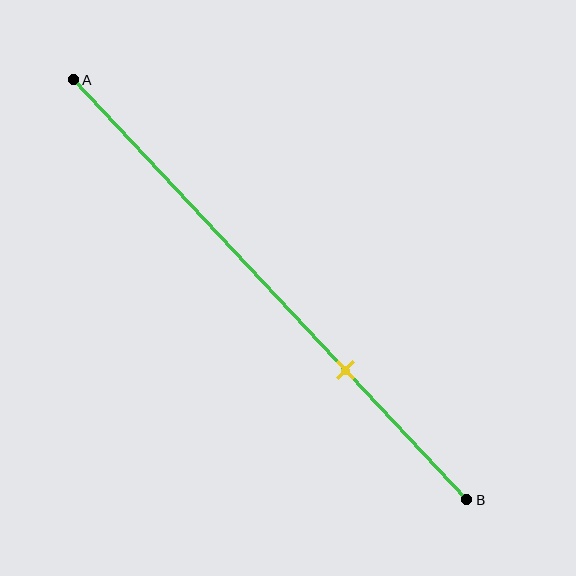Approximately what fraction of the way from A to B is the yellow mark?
The yellow mark is approximately 70% of the way from A to B.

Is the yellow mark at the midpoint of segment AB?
No, the mark is at about 70% from A, not at the 50% midpoint.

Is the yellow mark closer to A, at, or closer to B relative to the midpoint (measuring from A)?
The yellow mark is closer to point B than the midpoint of segment AB.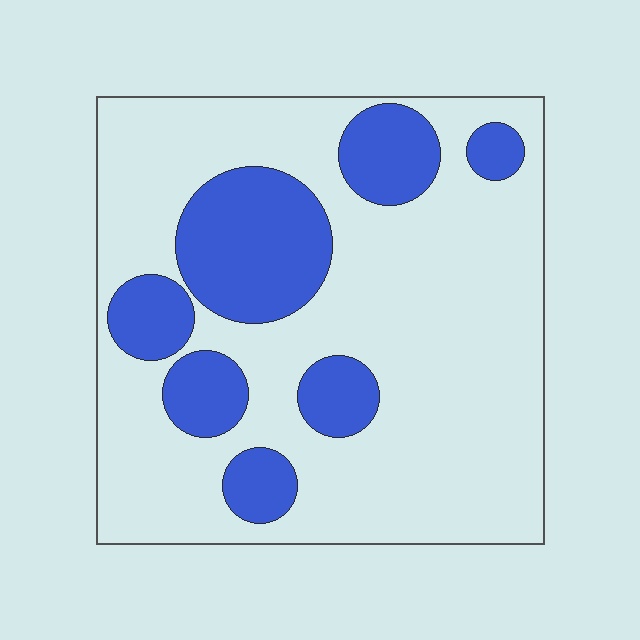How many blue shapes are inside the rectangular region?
7.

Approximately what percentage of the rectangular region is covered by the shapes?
Approximately 25%.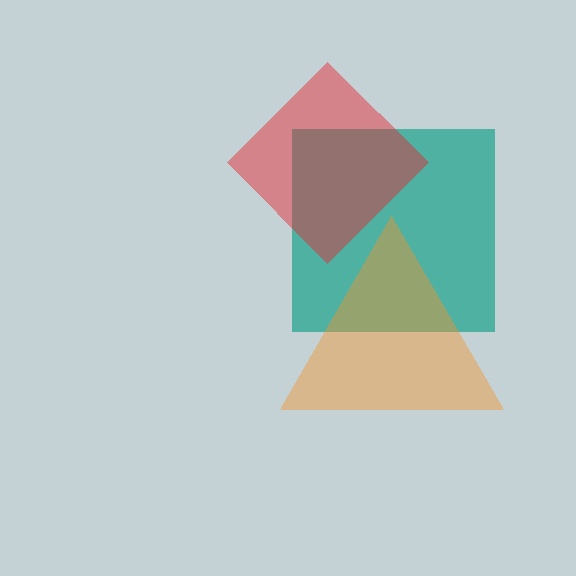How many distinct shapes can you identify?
There are 3 distinct shapes: a teal square, a red diamond, an orange triangle.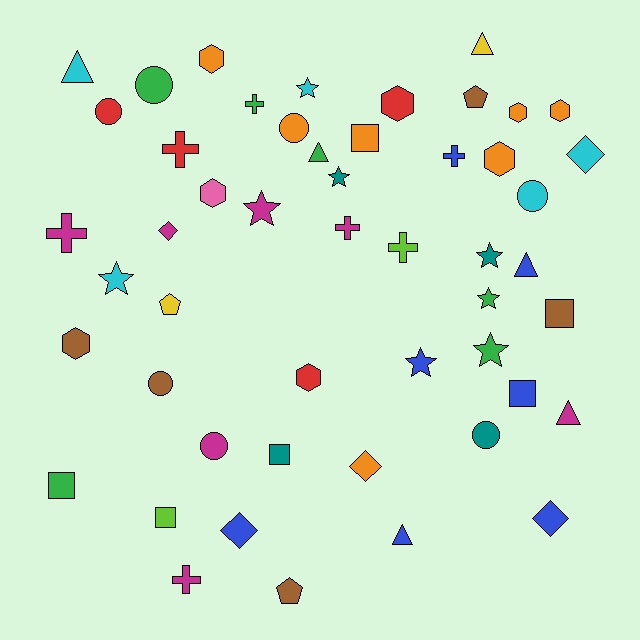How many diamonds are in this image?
There are 5 diamonds.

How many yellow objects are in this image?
There are 2 yellow objects.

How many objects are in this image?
There are 50 objects.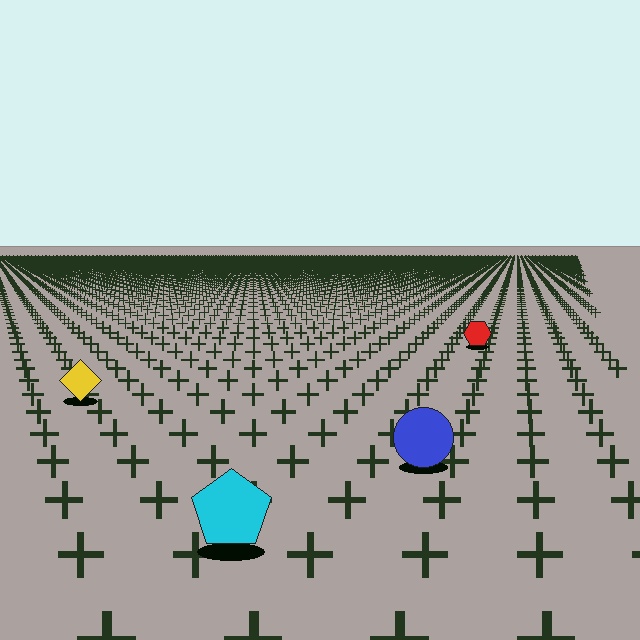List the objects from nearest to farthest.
From nearest to farthest: the cyan pentagon, the blue circle, the yellow diamond, the red hexagon.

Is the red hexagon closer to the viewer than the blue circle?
No. The blue circle is closer — you can tell from the texture gradient: the ground texture is coarser near it.